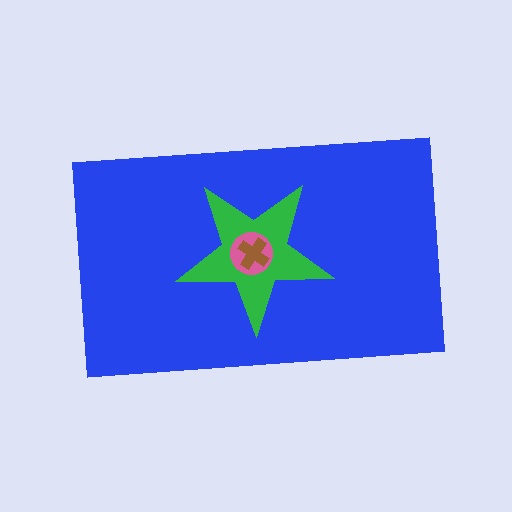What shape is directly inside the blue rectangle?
The green star.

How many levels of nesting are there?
4.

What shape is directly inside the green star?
The pink circle.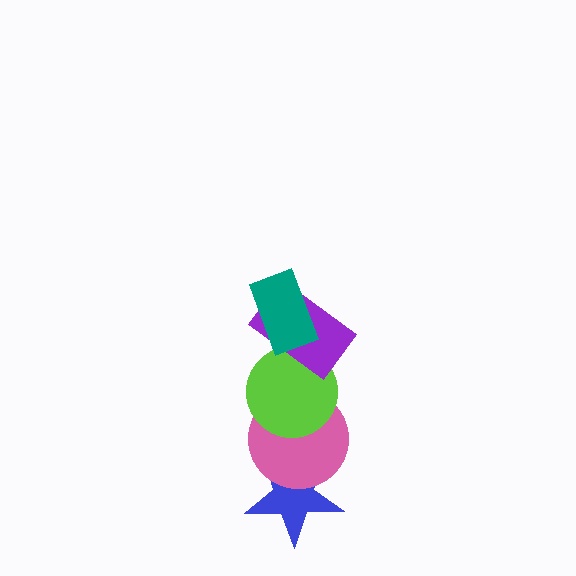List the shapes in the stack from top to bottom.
From top to bottom: the teal rectangle, the purple rectangle, the lime circle, the pink circle, the blue star.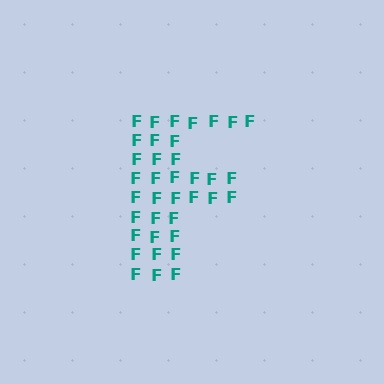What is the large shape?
The large shape is the letter F.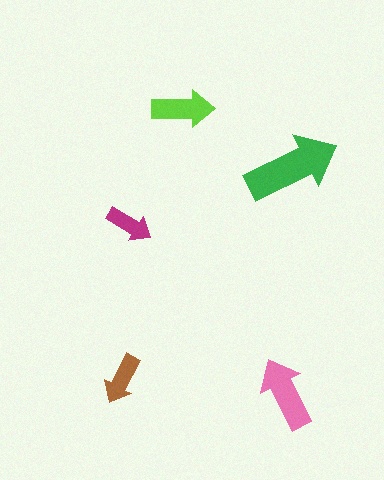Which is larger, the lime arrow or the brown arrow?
The lime one.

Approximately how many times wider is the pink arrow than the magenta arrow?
About 1.5 times wider.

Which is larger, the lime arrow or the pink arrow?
The pink one.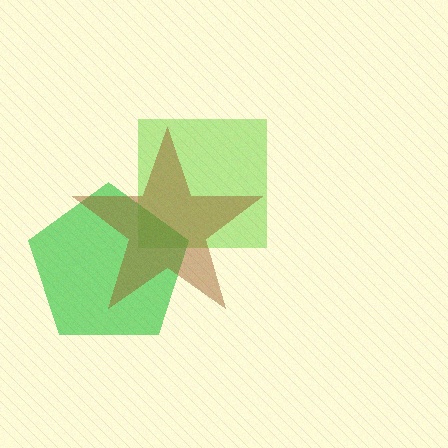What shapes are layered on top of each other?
The layered shapes are: a lime square, a green pentagon, a brown star.